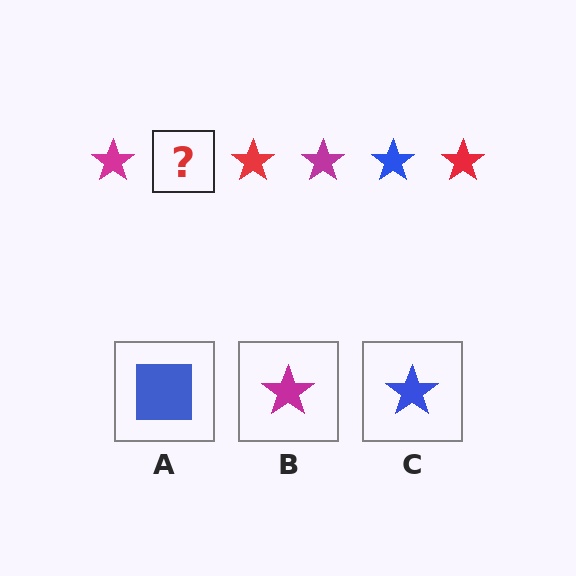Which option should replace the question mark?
Option C.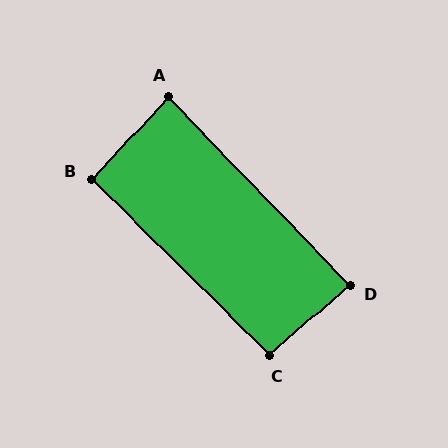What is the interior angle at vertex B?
Approximately 92 degrees (approximately right).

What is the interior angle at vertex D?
Approximately 88 degrees (approximately right).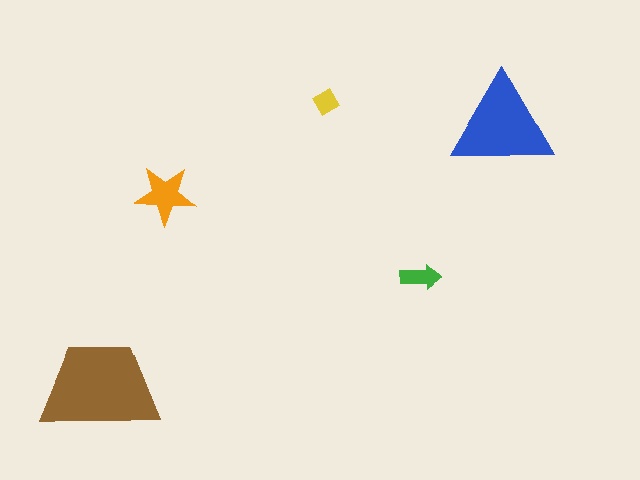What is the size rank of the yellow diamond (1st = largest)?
5th.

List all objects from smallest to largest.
The yellow diamond, the green arrow, the orange star, the blue triangle, the brown trapezoid.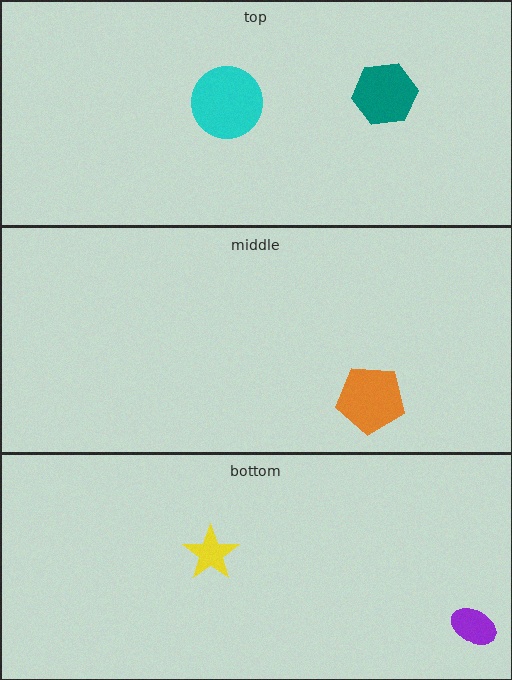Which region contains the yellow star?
The bottom region.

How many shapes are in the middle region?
1.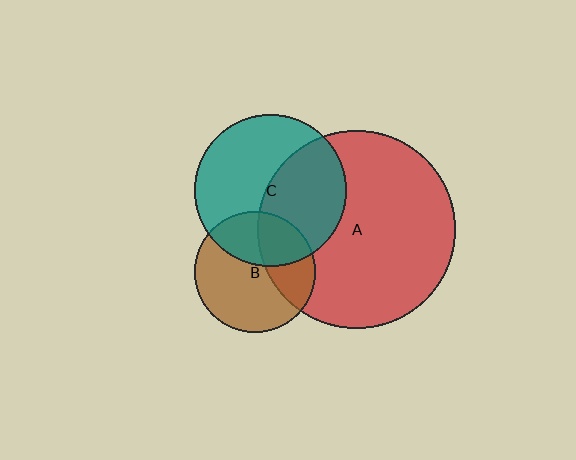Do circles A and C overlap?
Yes.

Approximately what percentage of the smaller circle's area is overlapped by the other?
Approximately 45%.